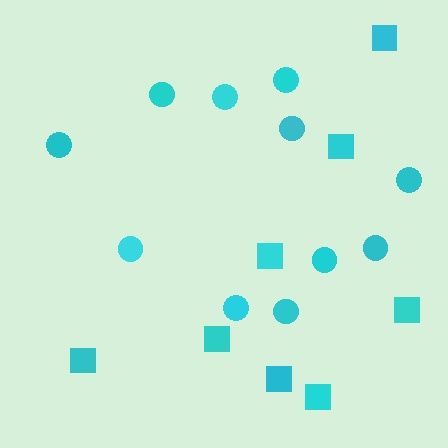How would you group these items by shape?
There are 2 groups: one group of circles (11) and one group of squares (8).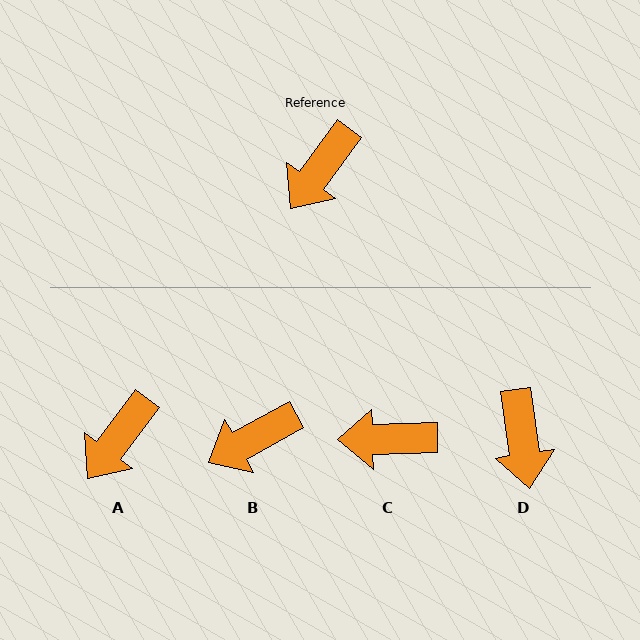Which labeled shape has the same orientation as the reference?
A.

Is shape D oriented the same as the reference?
No, it is off by about 45 degrees.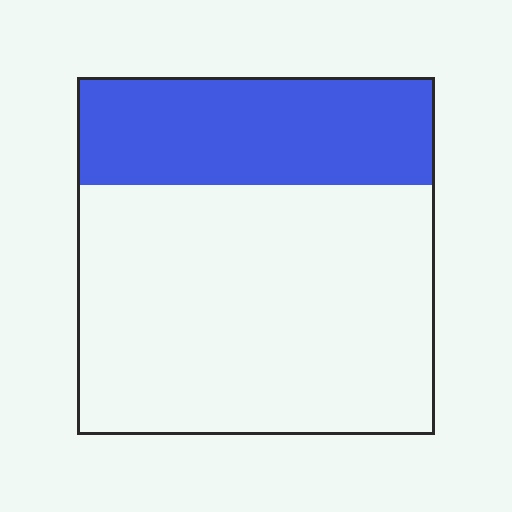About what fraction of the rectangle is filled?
About one third (1/3).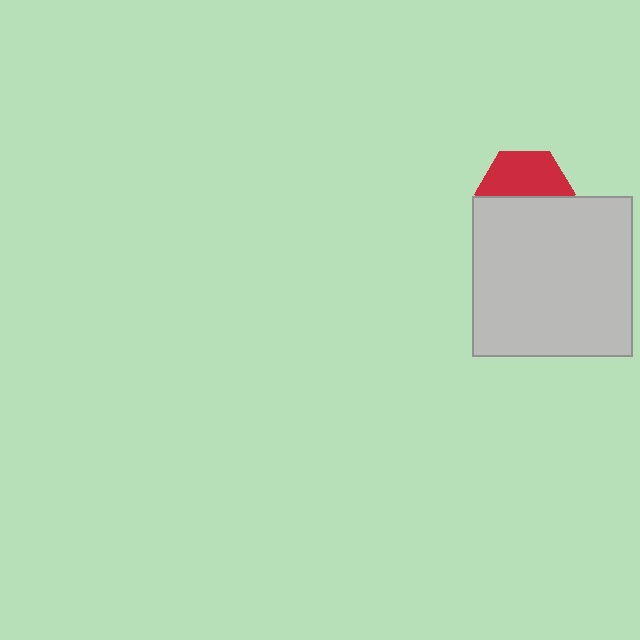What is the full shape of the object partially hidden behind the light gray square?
The partially hidden object is a red hexagon.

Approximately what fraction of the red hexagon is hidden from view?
Roughly 49% of the red hexagon is hidden behind the light gray square.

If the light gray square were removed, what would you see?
You would see the complete red hexagon.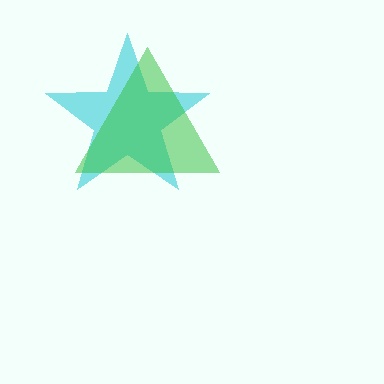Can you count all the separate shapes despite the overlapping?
Yes, there are 2 separate shapes.